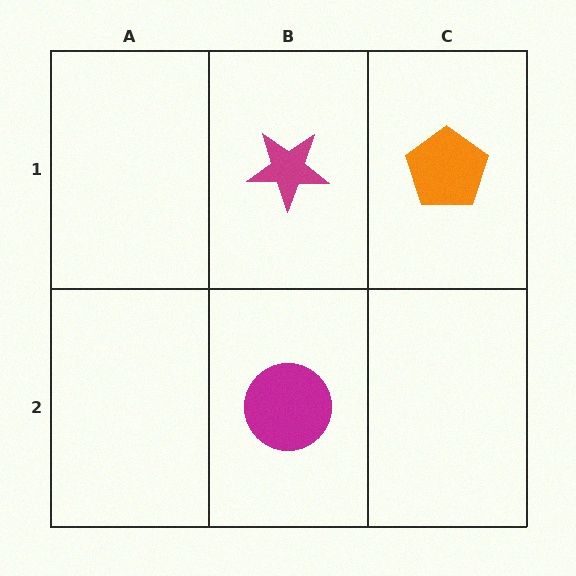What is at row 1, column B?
A magenta star.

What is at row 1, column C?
An orange pentagon.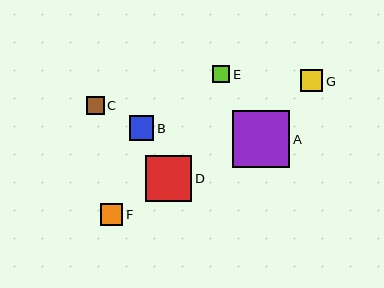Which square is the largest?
Square A is the largest with a size of approximately 57 pixels.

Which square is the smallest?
Square E is the smallest with a size of approximately 17 pixels.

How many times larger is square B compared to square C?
Square B is approximately 1.4 times the size of square C.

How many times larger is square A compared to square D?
Square A is approximately 1.2 times the size of square D.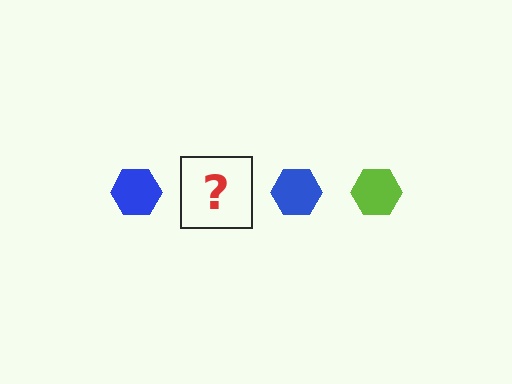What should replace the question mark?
The question mark should be replaced with a lime hexagon.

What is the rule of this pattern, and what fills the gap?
The rule is that the pattern cycles through blue, lime hexagons. The gap should be filled with a lime hexagon.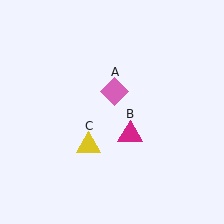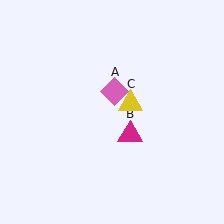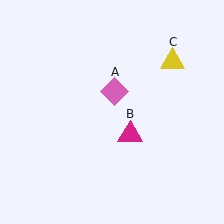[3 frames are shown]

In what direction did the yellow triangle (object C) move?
The yellow triangle (object C) moved up and to the right.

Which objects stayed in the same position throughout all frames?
Pink diamond (object A) and magenta triangle (object B) remained stationary.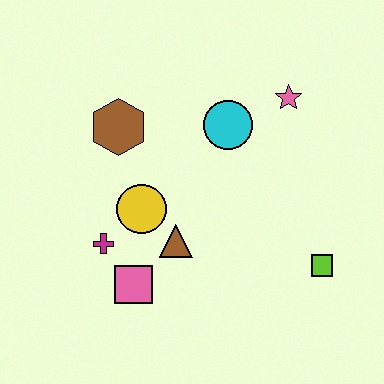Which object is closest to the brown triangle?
The yellow circle is closest to the brown triangle.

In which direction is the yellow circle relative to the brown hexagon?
The yellow circle is below the brown hexagon.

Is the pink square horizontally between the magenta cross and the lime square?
Yes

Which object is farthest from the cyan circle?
The pink square is farthest from the cyan circle.